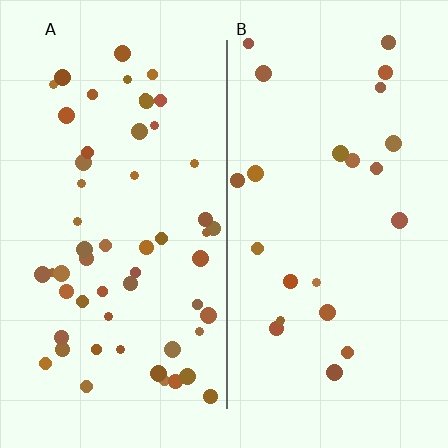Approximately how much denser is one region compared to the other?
Approximately 2.5× — region A over region B.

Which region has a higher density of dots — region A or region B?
A (the left).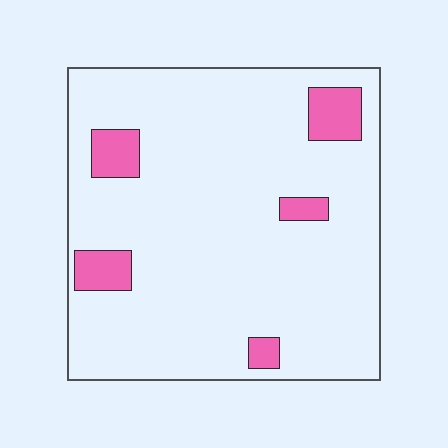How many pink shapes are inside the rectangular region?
5.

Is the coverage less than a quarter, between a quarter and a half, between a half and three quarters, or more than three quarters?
Less than a quarter.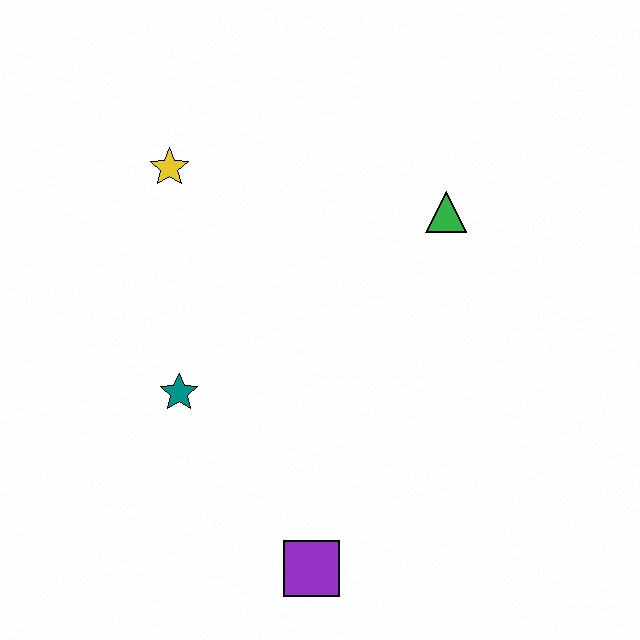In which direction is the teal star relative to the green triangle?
The teal star is to the left of the green triangle.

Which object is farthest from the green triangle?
The purple square is farthest from the green triangle.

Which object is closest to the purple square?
The teal star is closest to the purple square.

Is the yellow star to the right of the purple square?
No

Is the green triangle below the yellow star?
Yes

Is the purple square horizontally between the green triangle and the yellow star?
Yes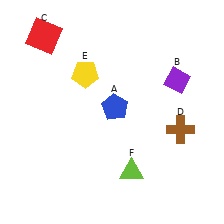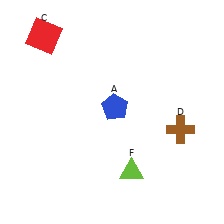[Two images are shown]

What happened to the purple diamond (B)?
The purple diamond (B) was removed in Image 2. It was in the top-right area of Image 1.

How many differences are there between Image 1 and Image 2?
There are 2 differences between the two images.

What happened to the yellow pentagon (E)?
The yellow pentagon (E) was removed in Image 2. It was in the top-left area of Image 1.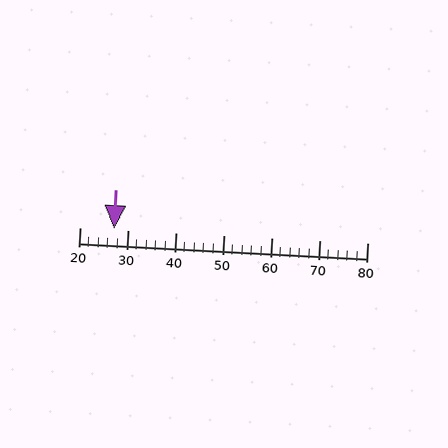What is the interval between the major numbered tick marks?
The major tick marks are spaced 10 units apart.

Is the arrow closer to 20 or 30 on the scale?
The arrow is closer to 30.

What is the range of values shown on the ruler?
The ruler shows values from 20 to 80.